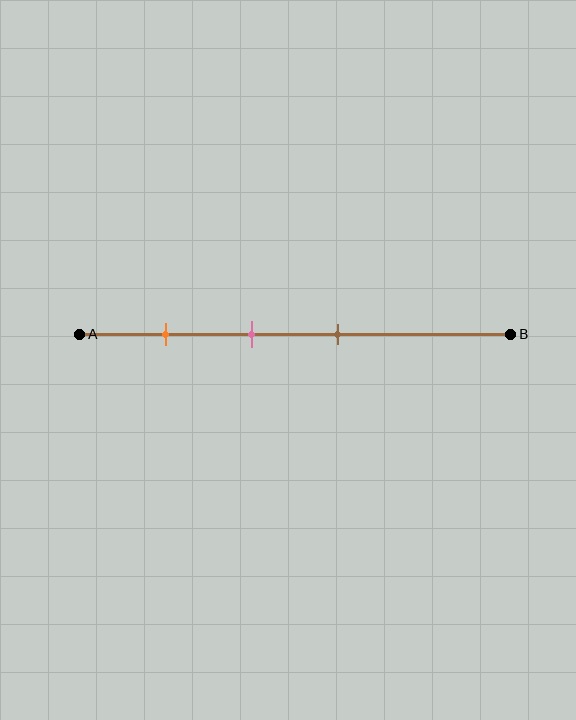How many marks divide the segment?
There are 3 marks dividing the segment.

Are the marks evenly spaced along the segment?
Yes, the marks are approximately evenly spaced.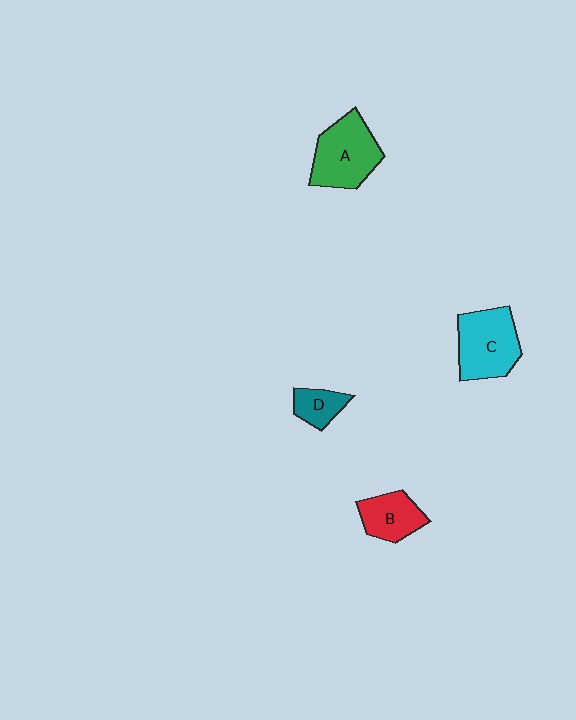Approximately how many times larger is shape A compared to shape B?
Approximately 1.6 times.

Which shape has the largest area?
Shape A (green).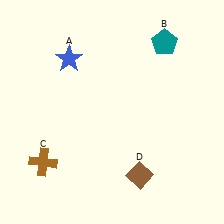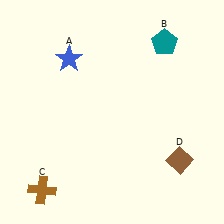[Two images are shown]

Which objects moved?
The objects that moved are: the brown cross (C), the brown diamond (D).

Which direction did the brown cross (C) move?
The brown cross (C) moved down.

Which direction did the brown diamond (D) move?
The brown diamond (D) moved right.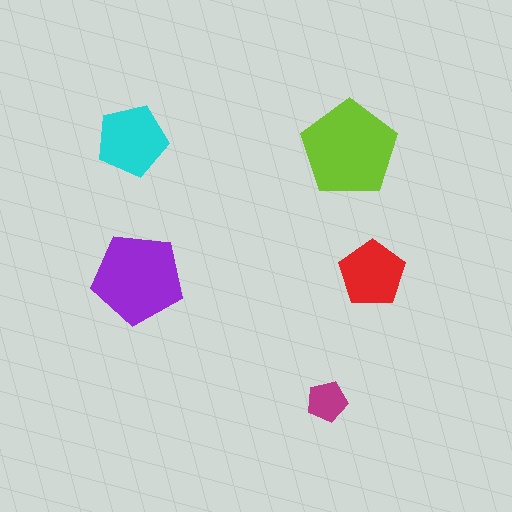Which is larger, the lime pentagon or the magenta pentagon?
The lime one.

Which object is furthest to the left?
The cyan pentagon is leftmost.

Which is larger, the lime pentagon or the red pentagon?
The lime one.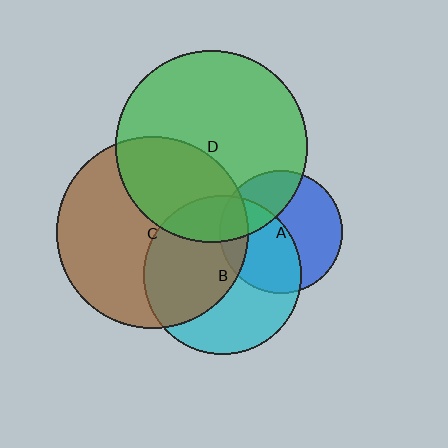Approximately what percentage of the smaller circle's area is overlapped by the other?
Approximately 30%.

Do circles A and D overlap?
Yes.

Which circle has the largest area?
Circle C (brown).